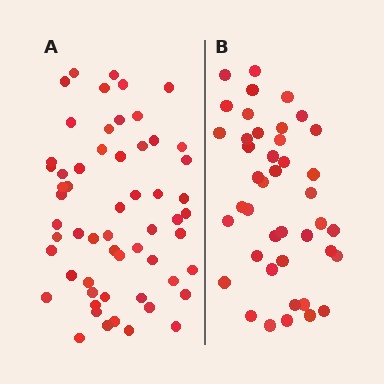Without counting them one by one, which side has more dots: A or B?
Region A (the left region) has more dots.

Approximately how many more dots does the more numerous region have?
Region A has approximately 15 more dots than region B.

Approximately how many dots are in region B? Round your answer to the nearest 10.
About 40 dots. (The exact count is 42, which rounds to 40.)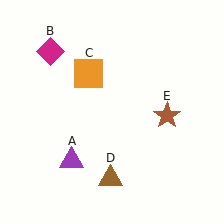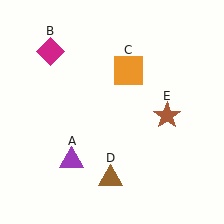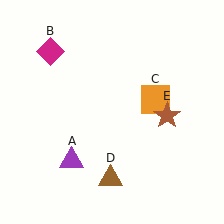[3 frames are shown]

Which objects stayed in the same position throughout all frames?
Purple triangle (object A) and magenta diamond (object B) and brown triangle (object D) and brown star (object E) remained stationary.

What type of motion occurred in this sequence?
The orange square (object C) rotated clockwise around the center of the scene.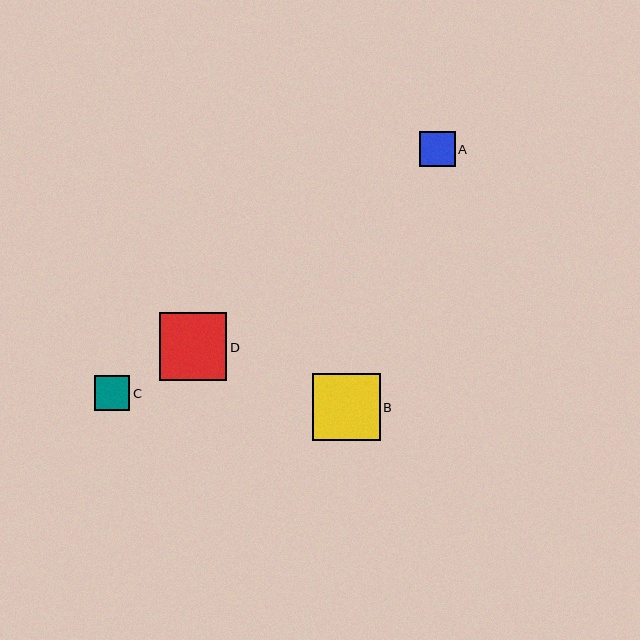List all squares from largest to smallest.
From largest to smallest: B, D, A, C.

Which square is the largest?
Square B is the largest with a size of approximately 68 pixels.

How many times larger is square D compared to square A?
Square D is approximately 1.9 times the size of square A.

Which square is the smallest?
Square C is the smallest with a size of approximately 35 pixels.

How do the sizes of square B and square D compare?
Square B and square D are approximately the same size.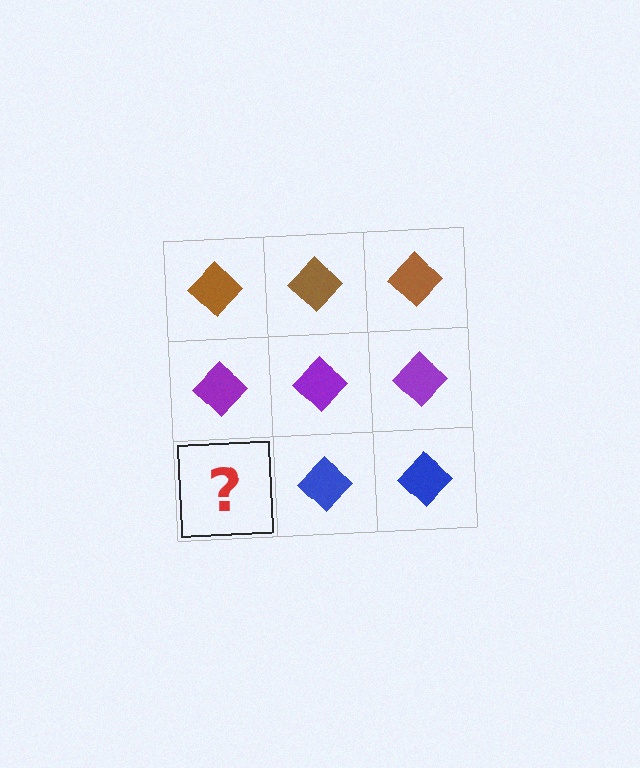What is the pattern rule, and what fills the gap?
The rule is that each row has a consistent color. The gap should be filled with a blue diamond.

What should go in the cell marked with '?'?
The missing cell should contain a blue diamond.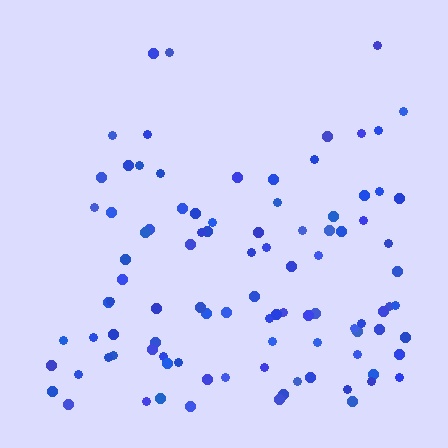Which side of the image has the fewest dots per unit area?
The top.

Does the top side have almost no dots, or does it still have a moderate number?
Still a moderate number, just noticeably fewer than the bottom.